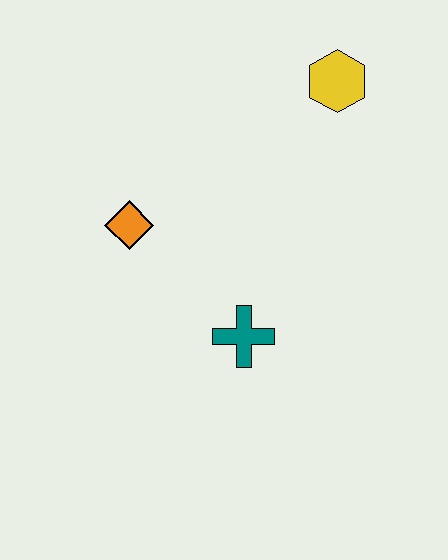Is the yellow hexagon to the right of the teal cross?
Yes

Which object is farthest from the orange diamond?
The yellow hexagon is farthest from the orange diamond.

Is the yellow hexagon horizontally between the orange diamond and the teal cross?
No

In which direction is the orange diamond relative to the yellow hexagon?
The orange diamond is to the left of the yellow hexagon.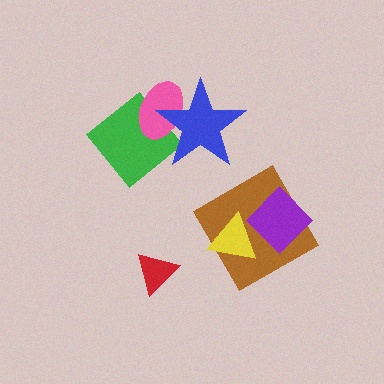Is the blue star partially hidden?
No, no other shape covers it.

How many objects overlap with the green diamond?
2 objects overlap with the green diamond.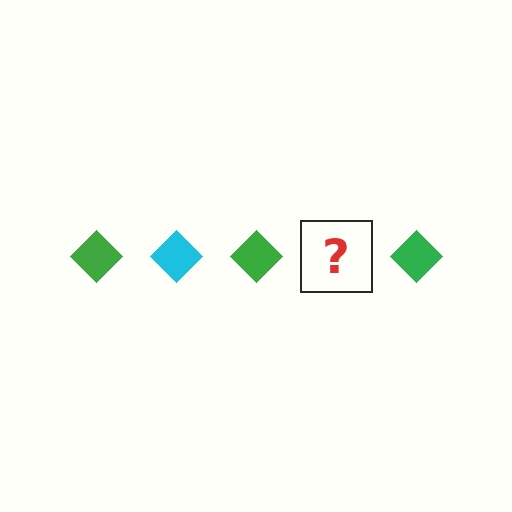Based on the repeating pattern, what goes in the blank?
The blank should be a cyan diamond.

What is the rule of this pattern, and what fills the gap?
The rule is that the pattern cycles through green, cyan diamonds. The gap should be filled with a cyan diamond.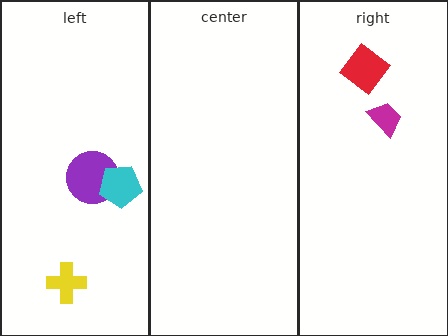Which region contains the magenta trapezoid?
The right region.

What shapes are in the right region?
The magenta trapezoid, the red diamond.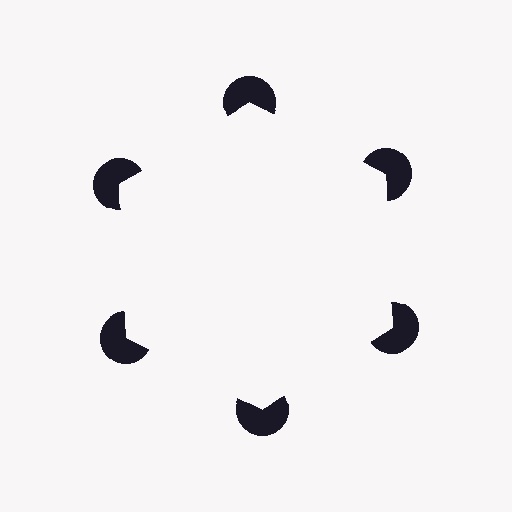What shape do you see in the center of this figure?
An illusory hexagon — its edges are inferred from the aligned wedge cuts in the pac-man discs, not physically drawn.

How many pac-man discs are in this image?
There are 6 — one at each vertex of the illusory hexagon.